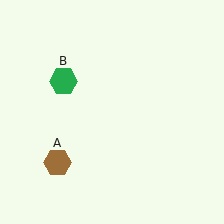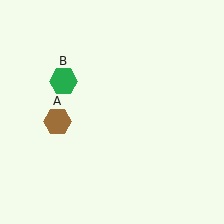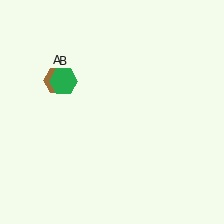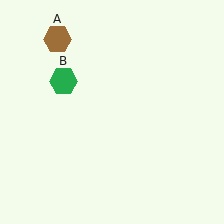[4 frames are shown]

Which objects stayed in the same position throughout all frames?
Green hexagon (object B) remained stationary.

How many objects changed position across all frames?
1 object changed position: brown hexagon (object A).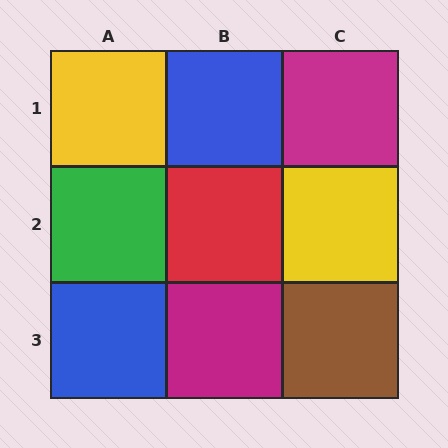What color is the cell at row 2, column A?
Green.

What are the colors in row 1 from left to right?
Yellow, blue, magenta.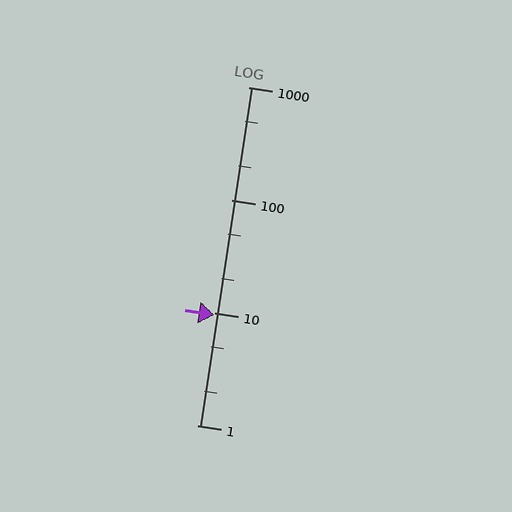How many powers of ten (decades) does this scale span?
The scale spans 3 decades, from 1 to 1000.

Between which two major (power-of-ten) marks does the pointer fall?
The pointer is between 1 and 10.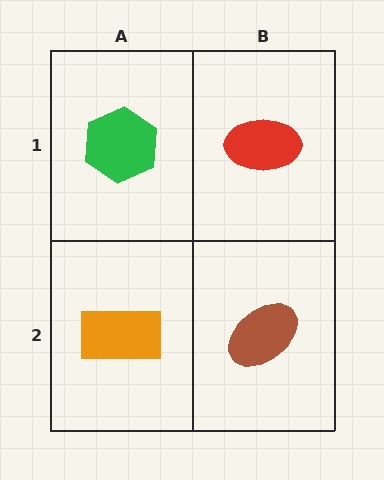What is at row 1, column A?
A green hexagon.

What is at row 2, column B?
A brown ellipse.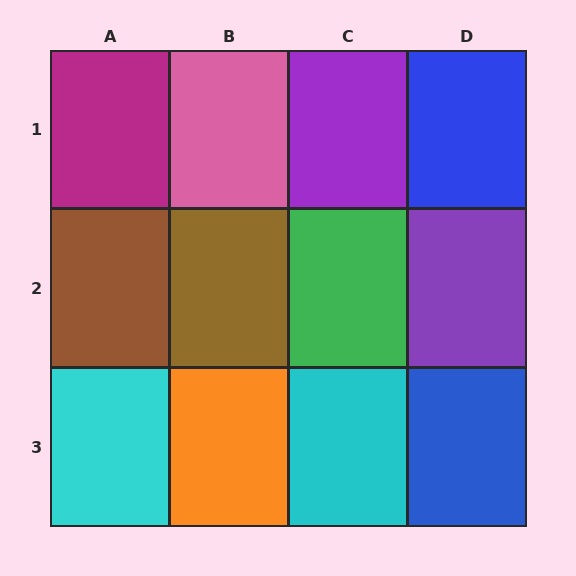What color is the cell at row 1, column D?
Blue.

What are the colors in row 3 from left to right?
Cyan, orange, cyan, blue.